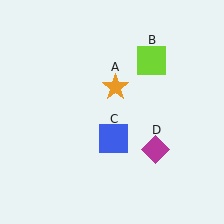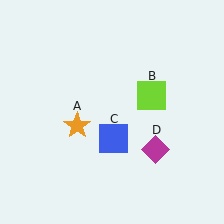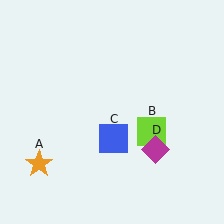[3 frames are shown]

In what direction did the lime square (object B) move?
The lime square (object B) moved down.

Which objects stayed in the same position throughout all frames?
Blue square (object C) and magenta diamond (object D) remained stationary.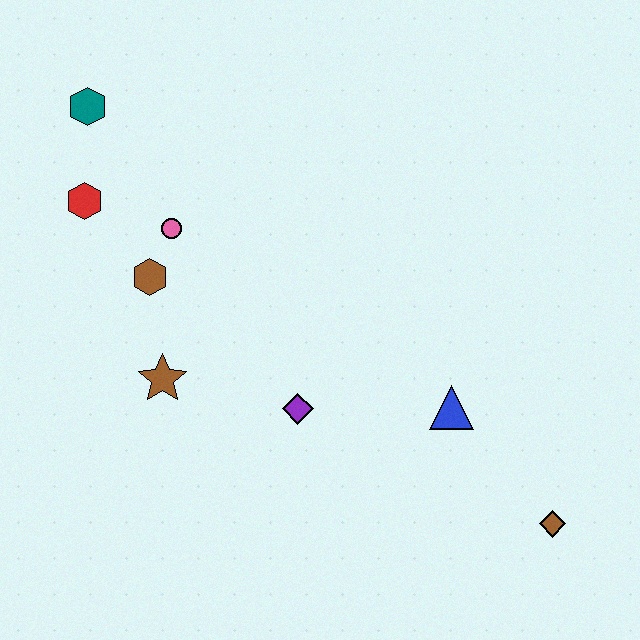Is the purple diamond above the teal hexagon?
No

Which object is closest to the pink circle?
The brown hexagon is closest to the pink circle.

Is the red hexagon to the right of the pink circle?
No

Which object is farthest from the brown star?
The brown diamond is farthest from the brown star.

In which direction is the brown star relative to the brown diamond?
The brown star is to the left of the brown diamond.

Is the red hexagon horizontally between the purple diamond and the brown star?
No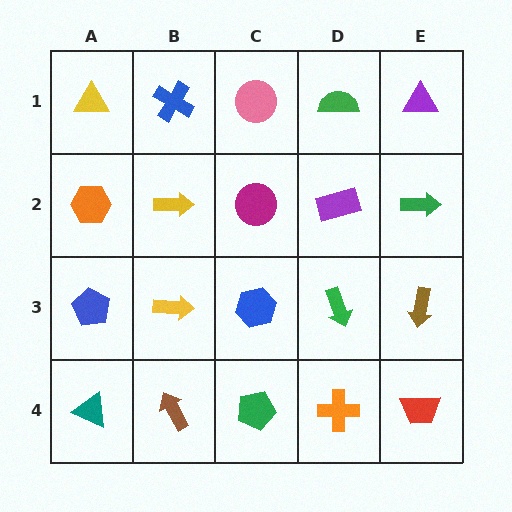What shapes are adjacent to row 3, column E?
A green arrow (row 2, column E), a red trapezoid (row 4, column E), a green arrow (row 3, column D).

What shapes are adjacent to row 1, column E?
A green arrow (row 2, column E), a green semicircle (row 1, column D).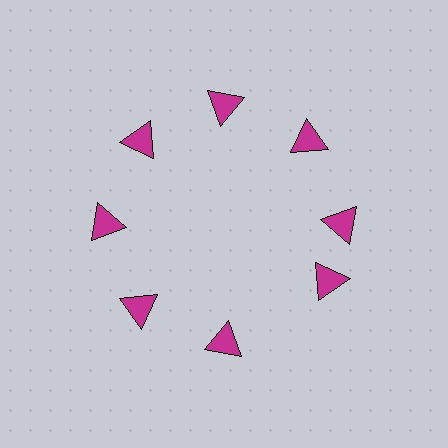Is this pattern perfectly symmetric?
No. The 8 magenta triangles are arranged in a ring, but one element near the 4 o'clock position is rotated out of alignment along the ring, breaking the 8-fold rotational symmetry.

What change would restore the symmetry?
The symmetry would be restored by rotating it back into even spacing with its neighbors so that all 8 triangles sit at equal angles and equal distance from the center.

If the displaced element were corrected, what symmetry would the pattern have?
It would have 8-fold rotational symmetry — the pattern would map onto itself every 45 degrees.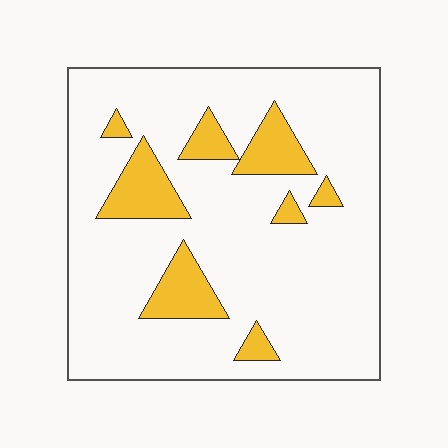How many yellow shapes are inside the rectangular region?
8.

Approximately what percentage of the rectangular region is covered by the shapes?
Approximately 15%.